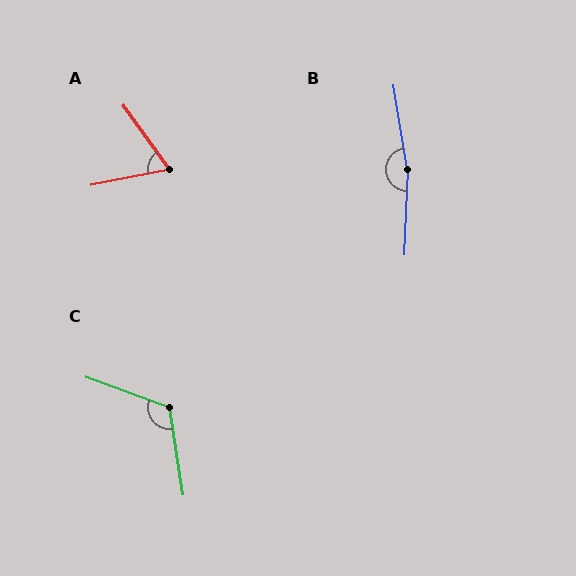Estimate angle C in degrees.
Approximately 119 degrees.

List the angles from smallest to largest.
A (65°), C (119°), B (169°).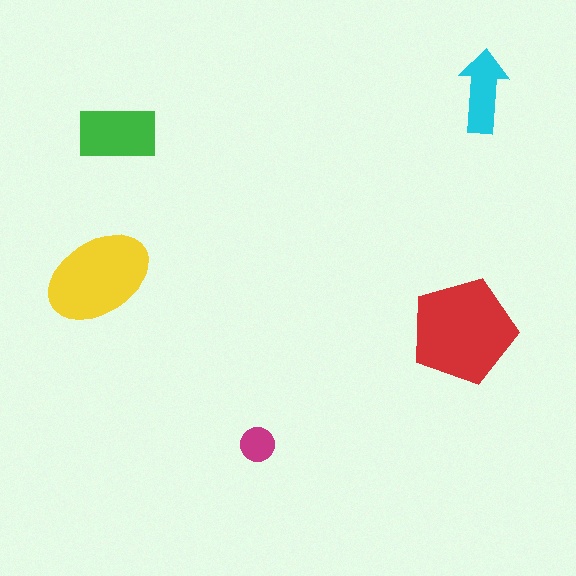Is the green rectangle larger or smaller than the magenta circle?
Larger.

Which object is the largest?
The red pentagon.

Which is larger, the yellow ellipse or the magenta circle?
The yellow ellipse.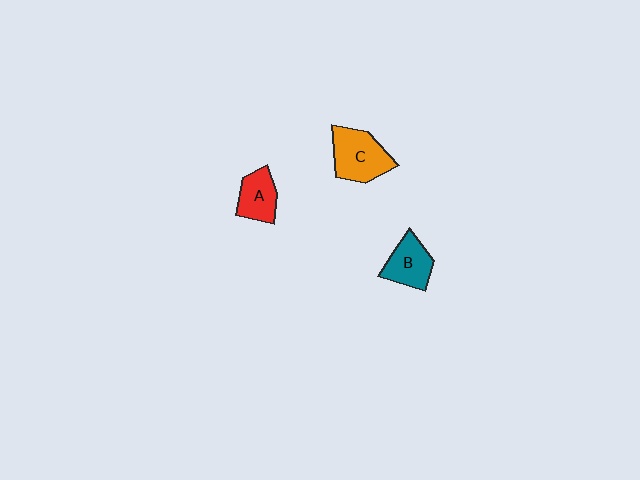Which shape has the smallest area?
Shape A (red).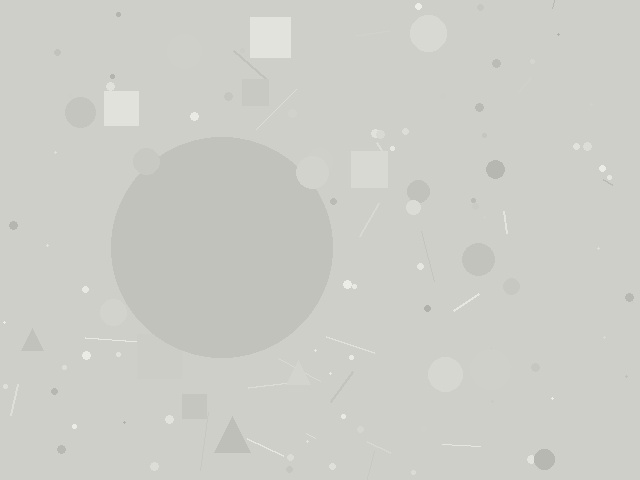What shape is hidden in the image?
A circle is hidden in the image.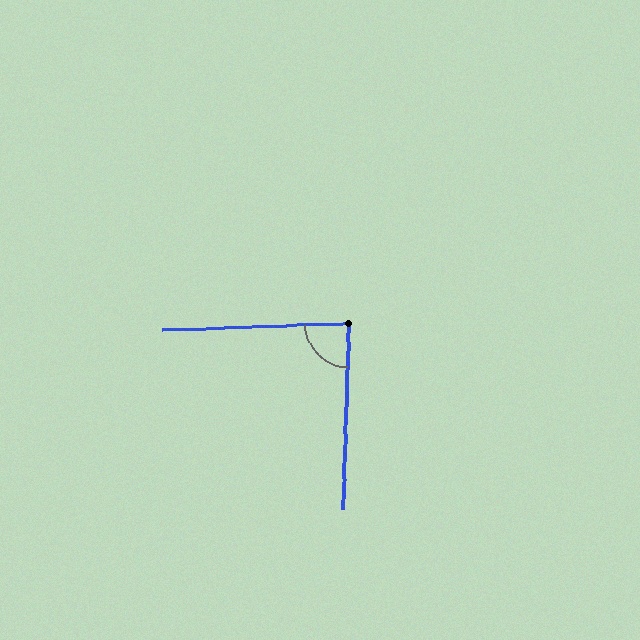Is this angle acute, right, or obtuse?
It is approximately a right angle.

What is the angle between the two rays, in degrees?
Approximately 86 degrees.